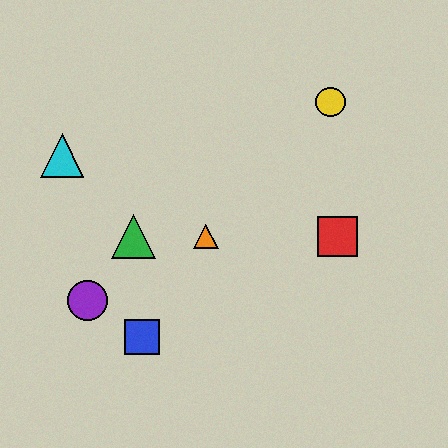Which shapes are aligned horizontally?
The red square, the green triangle, the orange triangle are aligned horizontally.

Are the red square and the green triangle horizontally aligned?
Yes, both are at y≈237.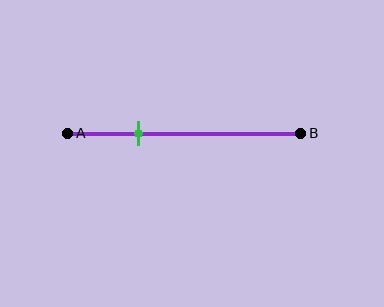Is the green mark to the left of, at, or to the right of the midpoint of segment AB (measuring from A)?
The green mark is to the left of the midpoint of segment AB.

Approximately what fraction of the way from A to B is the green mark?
The green mark is approximately 30% of the way from A to B.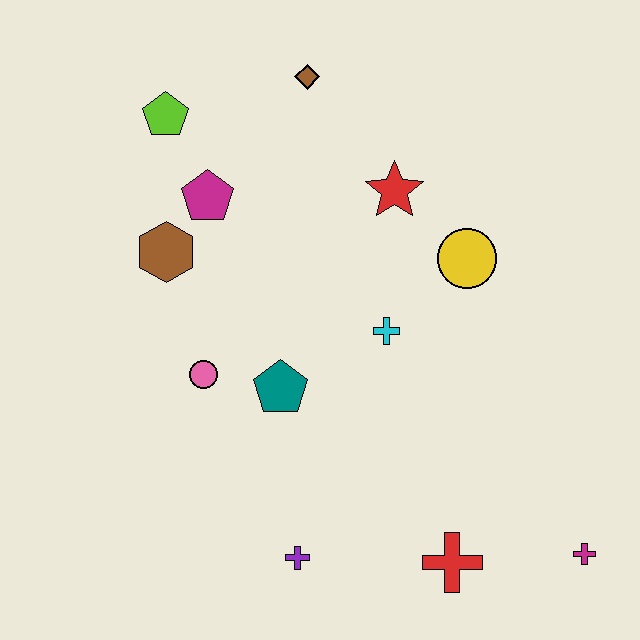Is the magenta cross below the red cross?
No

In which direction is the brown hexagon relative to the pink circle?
The brown hexagon is above the pink circle.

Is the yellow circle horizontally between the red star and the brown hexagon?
No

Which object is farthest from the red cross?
The lime pentagon is farthest from the red cross.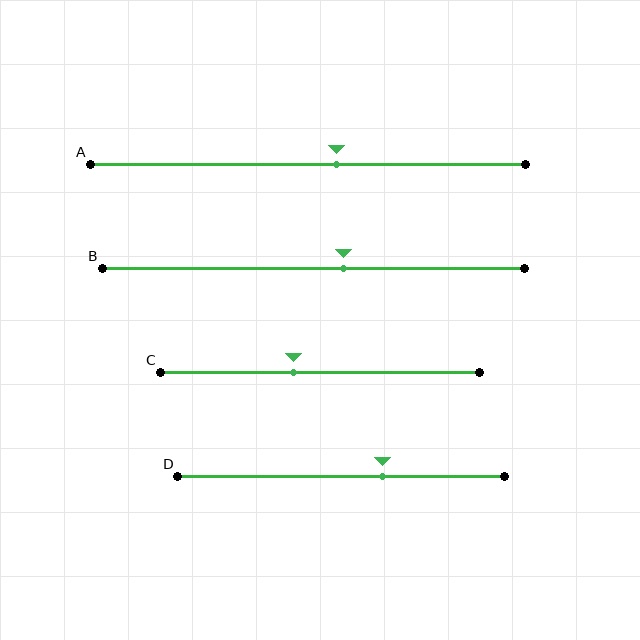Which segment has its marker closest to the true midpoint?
Segment A has its marker closest to the true midpoint.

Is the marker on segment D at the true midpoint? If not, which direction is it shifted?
No, the marker on segment D is shifted to the right by about 13% of the segment length.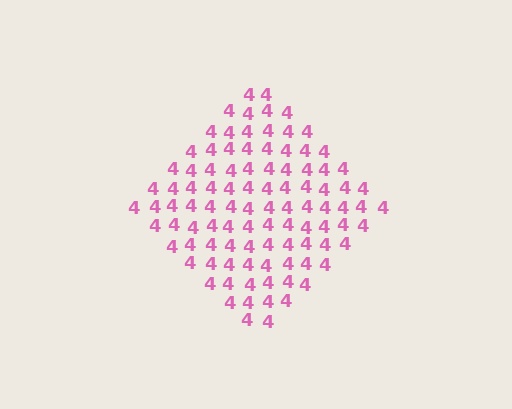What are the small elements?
The small elements are digit 4's.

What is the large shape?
The large shape is a diamond.